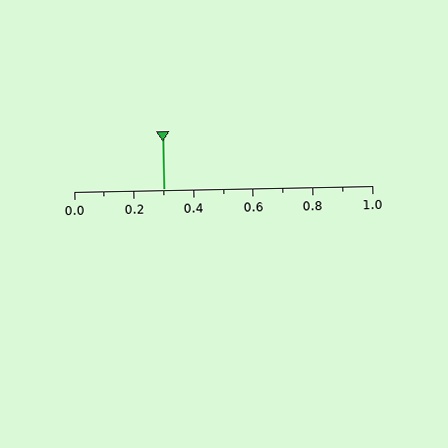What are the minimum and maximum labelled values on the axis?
The axis runs from 0.0 to 1.0.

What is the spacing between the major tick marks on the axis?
The major ticks are spaced 0.2 apart.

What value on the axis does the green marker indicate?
The marker indicates approximately 0.3.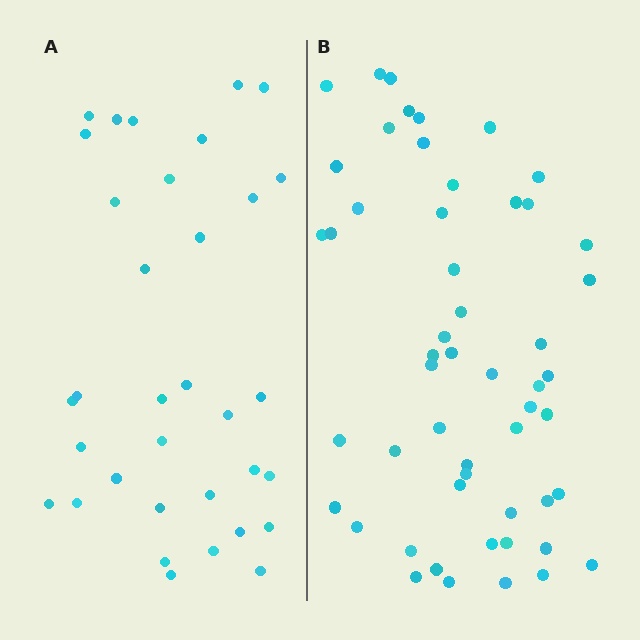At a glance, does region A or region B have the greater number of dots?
Region B (the right region) has more dots.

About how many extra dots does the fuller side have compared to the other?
Region B has approximately 20 more dots than region A.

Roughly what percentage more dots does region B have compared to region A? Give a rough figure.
About 55% more.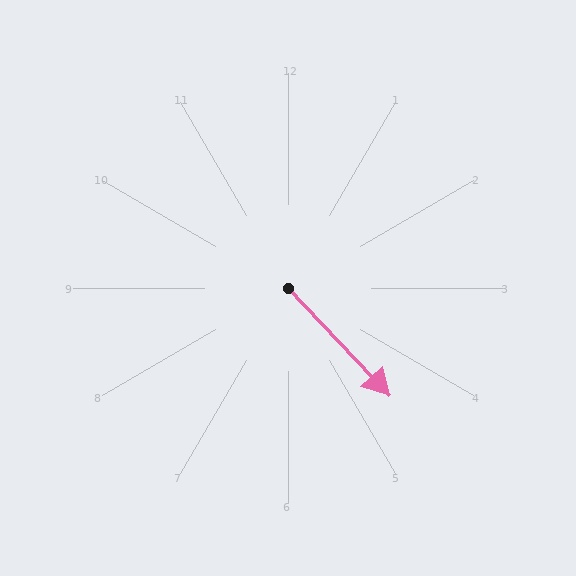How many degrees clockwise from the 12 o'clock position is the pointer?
Approximately 137 degrees.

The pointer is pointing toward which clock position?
Roughly 5 o'clock.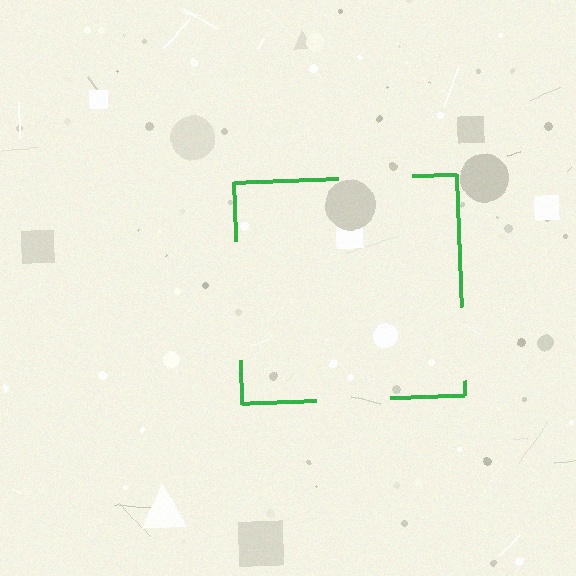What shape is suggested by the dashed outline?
The dashed outline suggests a square.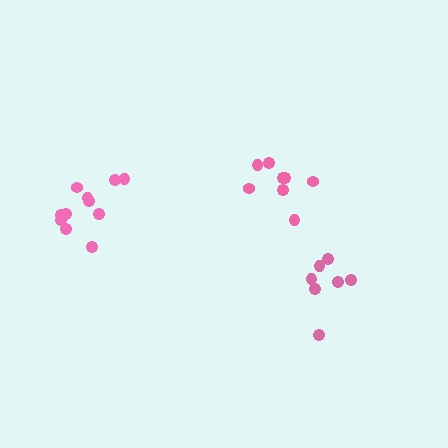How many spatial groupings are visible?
There are 3 spatial groupings.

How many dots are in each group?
Group 1: 8 dots, Group 2: 11 dots, Group 3: 7 dots (26 total).